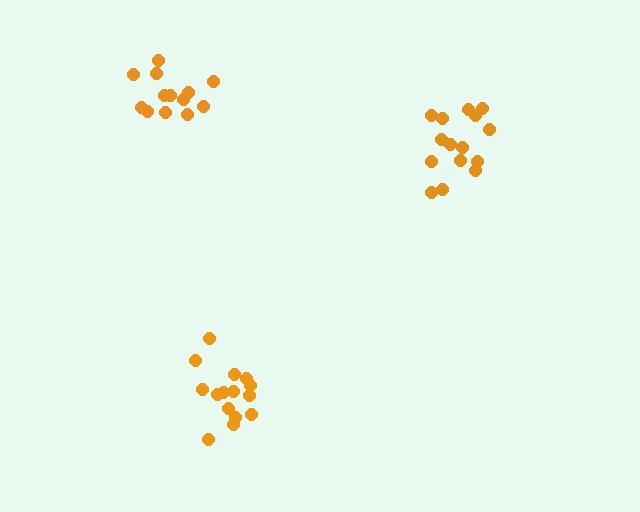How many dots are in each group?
Group 1: 13 dots, Group 2: 15 dots, Group 3: 15 dots (43 total).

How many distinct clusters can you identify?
There are 3 distinct clusters.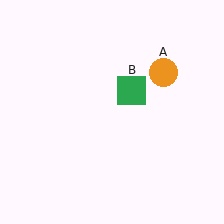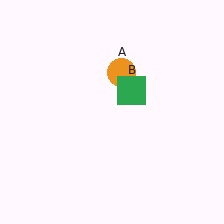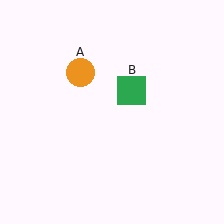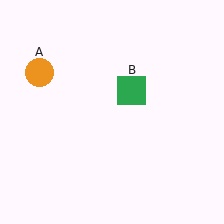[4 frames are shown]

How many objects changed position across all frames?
1 object changed position: orange circle (object A).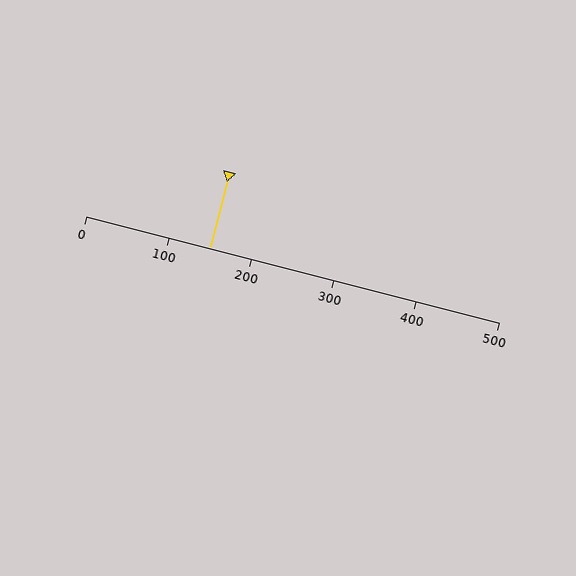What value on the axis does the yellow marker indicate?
The marker indicates approximately 150.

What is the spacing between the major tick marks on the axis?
The major ticks are spaced 100 apart.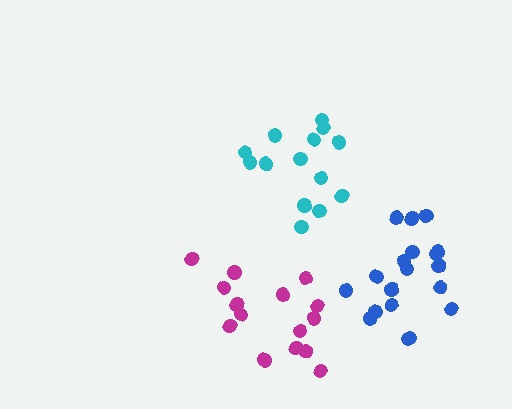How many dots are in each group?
Group 1: 19 dots, Group 2: 14 dots, Group 3: 15 dots (48 total).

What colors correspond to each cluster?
The clusters are colored: blue, cyan, magenta.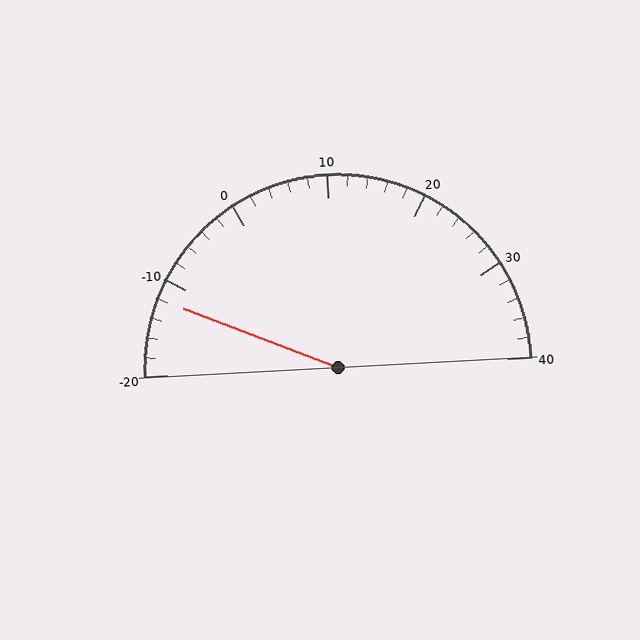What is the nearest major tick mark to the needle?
The nearest major tick mark is -10.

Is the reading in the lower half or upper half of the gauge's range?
The reading is in the lower half of the range (-20 to 40).